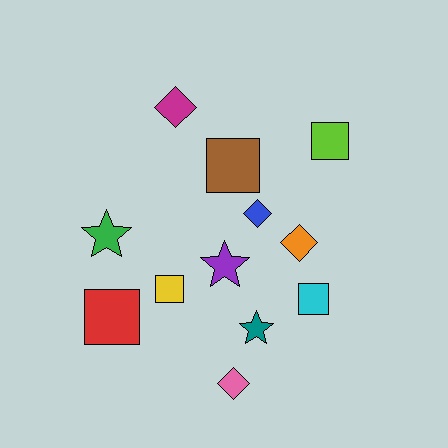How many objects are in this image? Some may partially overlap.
There are 12 objects.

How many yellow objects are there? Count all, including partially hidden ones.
There is 1 yellow object.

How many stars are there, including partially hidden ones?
There are 3 stars.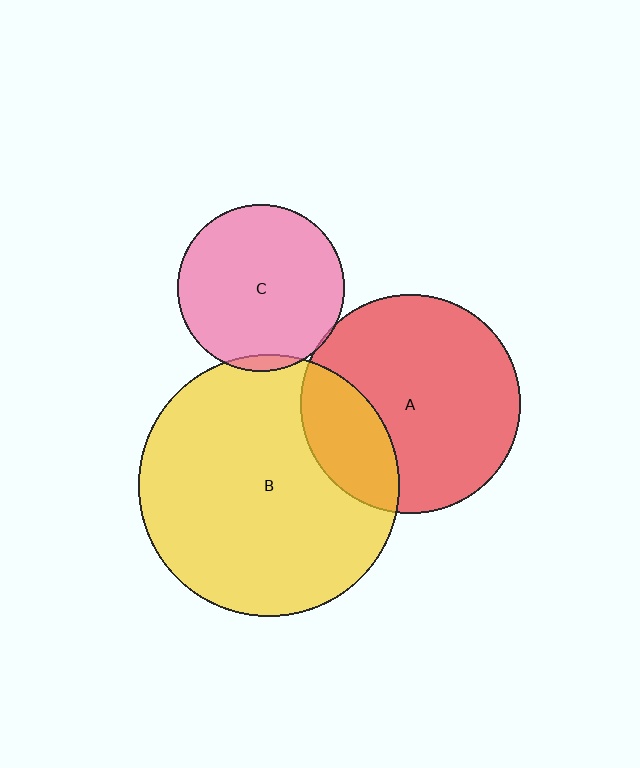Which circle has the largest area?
Circle B (yellow).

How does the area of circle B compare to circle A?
Approximately 1.4 times.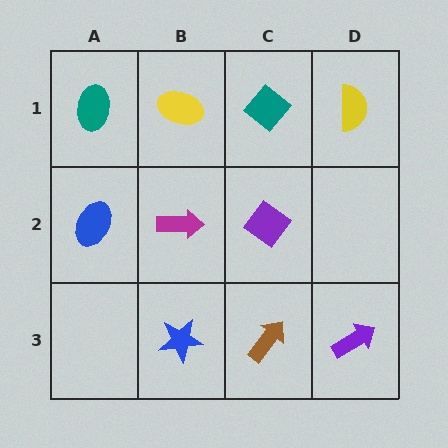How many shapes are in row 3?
3 shapes.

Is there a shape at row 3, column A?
No, that cell is empty.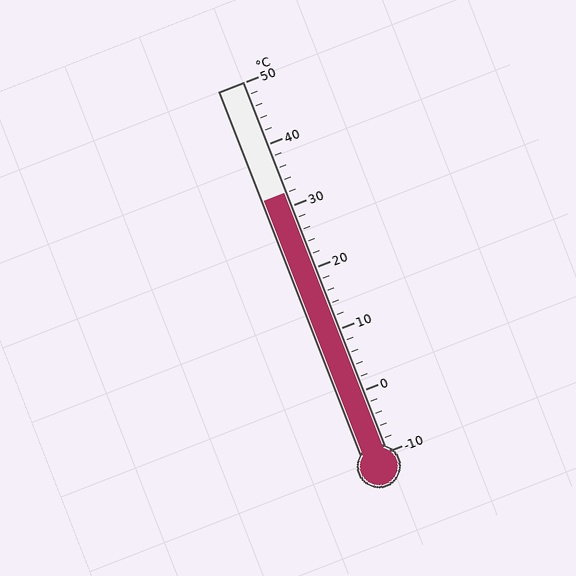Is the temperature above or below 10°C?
The temperature is above 10°C.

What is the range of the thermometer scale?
The thermometer scale ranges from -10°C to 50°C.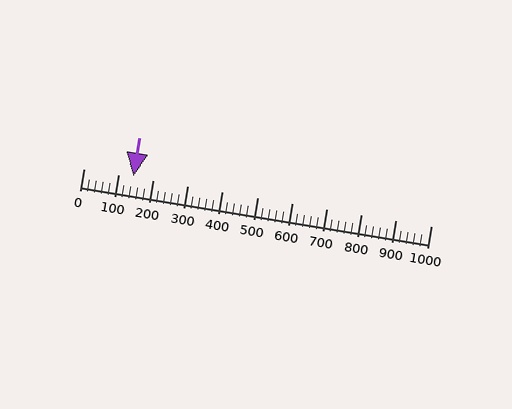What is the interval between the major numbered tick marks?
The major tick marks are spaced 100 units apart.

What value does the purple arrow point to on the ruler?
The purple arrow points to approximately 144.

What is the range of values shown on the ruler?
The ruler shows values from 0 to 1000.